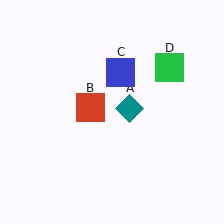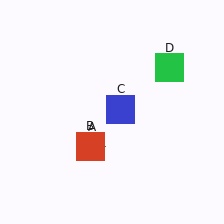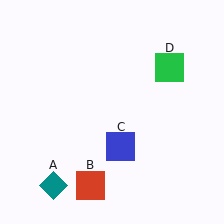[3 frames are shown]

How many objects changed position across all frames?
3 objects changed position: teal diamond (object A), red square (object B), blue square (object C).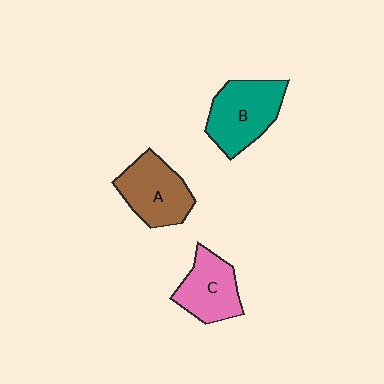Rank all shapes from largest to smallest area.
From largest to smallest: B (teal), A (brown), C (pink).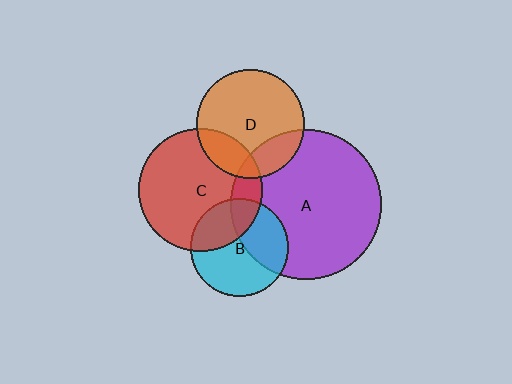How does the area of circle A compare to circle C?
Approximately 1.5 times.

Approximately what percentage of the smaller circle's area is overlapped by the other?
Approximately 40%.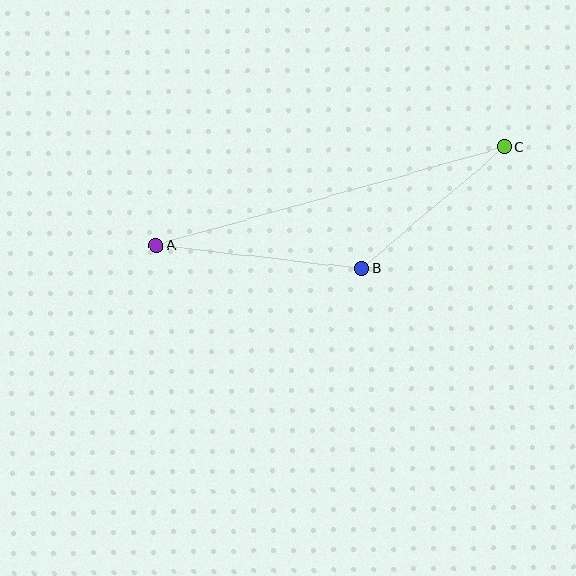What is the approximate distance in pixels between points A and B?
The distance between A and B is approximately 207 pixels.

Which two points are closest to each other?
Points B and C are closest to each other.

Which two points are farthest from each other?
Points A and C are farthest from each other.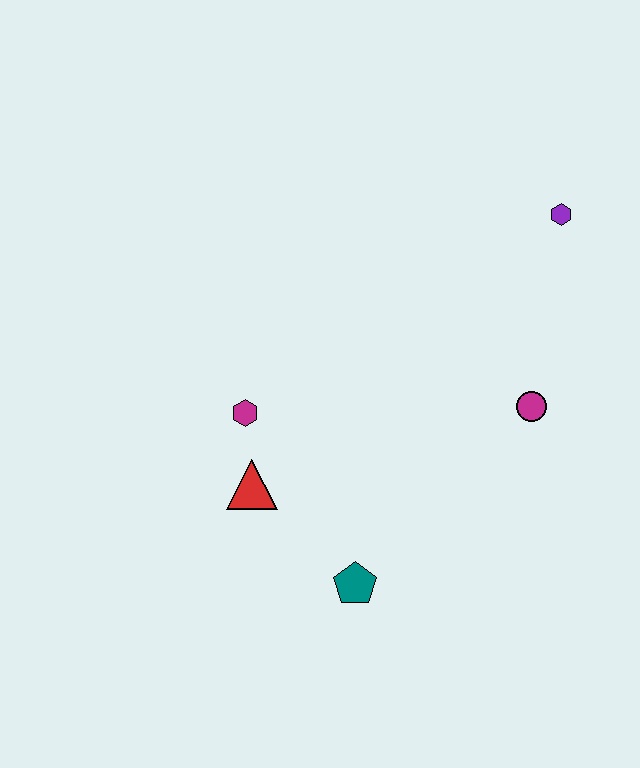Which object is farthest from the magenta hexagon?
The purple hexagon is farthest from the magenta hexagon.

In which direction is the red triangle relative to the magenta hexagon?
The red triangle is below the magenta hexagon.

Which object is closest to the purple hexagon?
The magenta circle is closest to the purple hexagon.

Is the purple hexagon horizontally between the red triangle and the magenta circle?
No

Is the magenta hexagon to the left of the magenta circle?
Yes